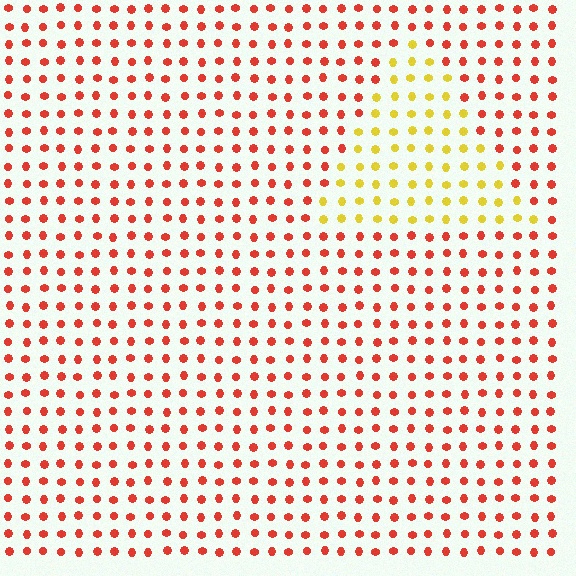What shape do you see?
I see a triangle.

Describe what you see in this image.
The image is filled with small red elements in a uniform arrangement. A triangle-shaped region is visible where the elements are tinted to a slightly different hue, forming a subtle color boundary.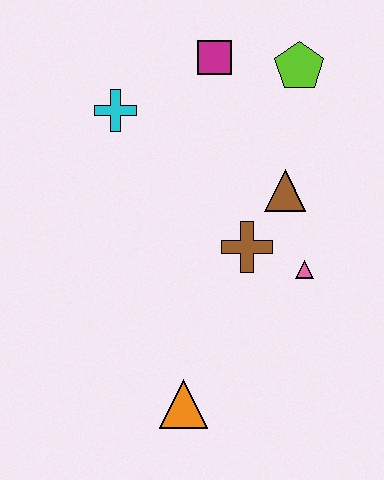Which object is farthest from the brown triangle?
The orange triangle is farthest from the brown triangle.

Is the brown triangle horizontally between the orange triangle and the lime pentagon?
Yes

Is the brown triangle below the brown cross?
No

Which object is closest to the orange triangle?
The brown cross is closest to the orange triangle.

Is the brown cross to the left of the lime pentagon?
Yes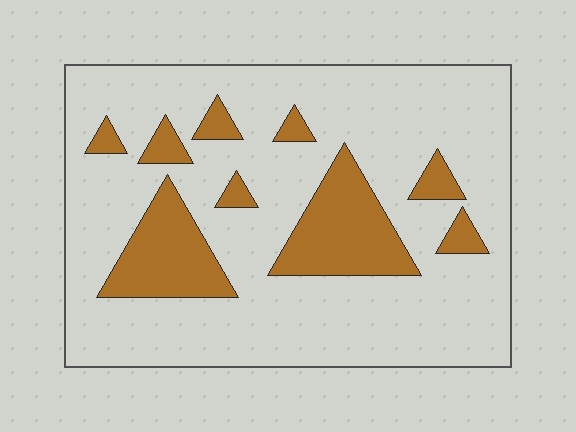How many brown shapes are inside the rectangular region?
9.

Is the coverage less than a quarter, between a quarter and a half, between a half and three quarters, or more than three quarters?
Less than a quarter.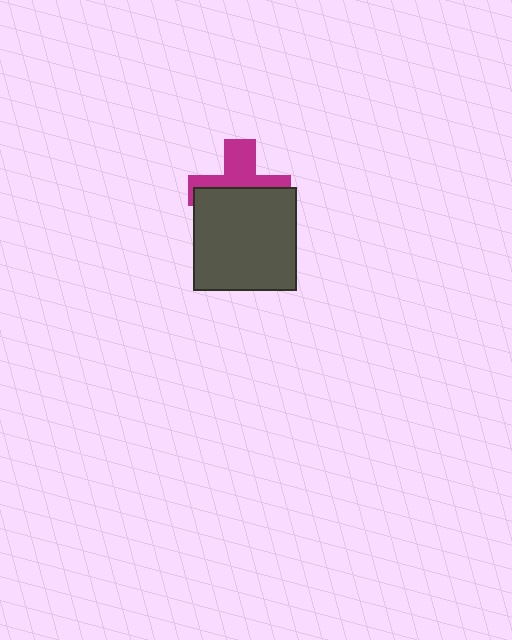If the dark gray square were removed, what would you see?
You would see the complete magenta cross.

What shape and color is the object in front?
The object in front is a dark gray square.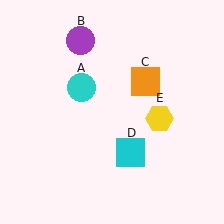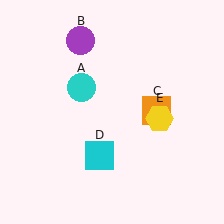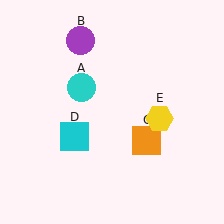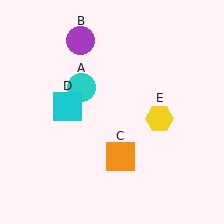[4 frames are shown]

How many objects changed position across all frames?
2 objects changed position: orange square (object C), cyan square (object D).